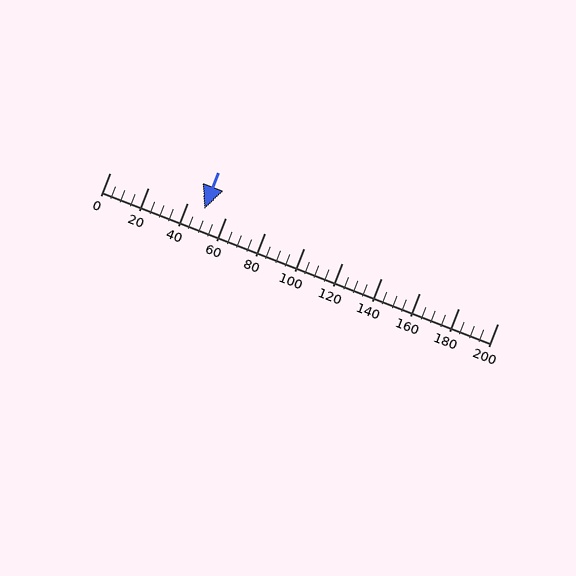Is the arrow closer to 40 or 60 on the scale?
The arrow is closer to 40.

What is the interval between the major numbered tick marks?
The major tick marks are spaced 20 units apart.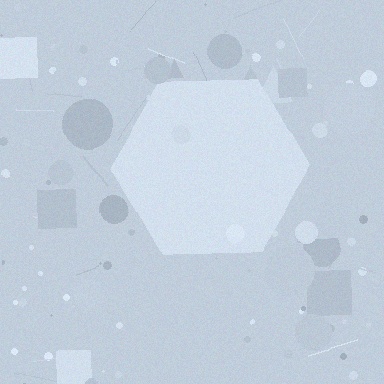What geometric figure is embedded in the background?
A hexagon is embedded in the background.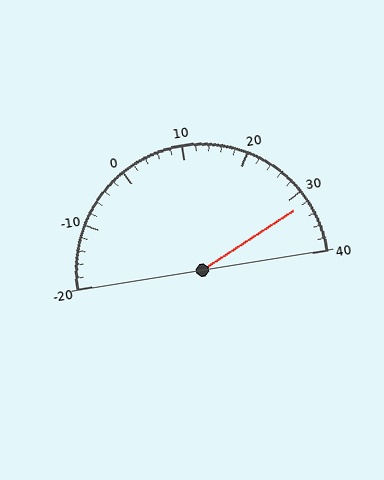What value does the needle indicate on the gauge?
The needle indicates approximately 32.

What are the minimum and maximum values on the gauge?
The gauge ranges from -20 to 40.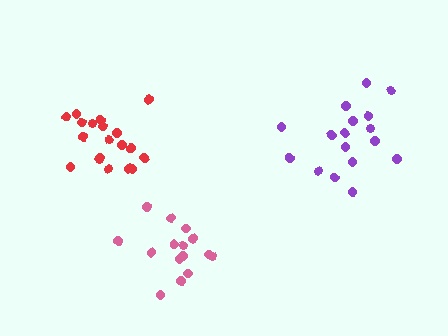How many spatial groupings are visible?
There are 3 spatial groupings.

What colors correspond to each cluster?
The clusters are colored: red, pink, purple.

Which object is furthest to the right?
The purple cluster is rightmost.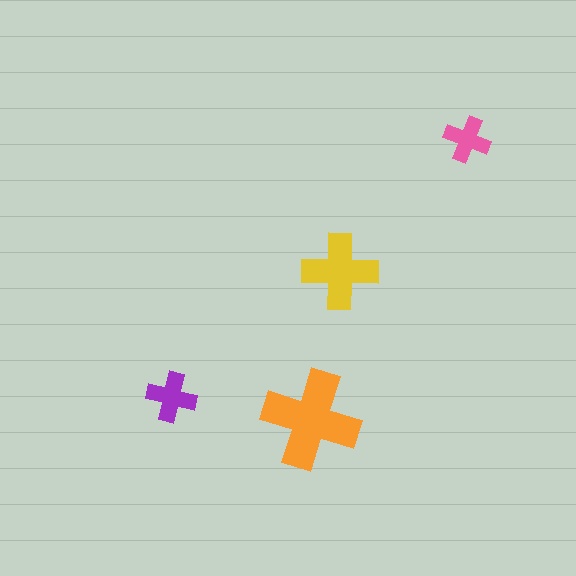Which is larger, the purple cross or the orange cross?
The orange one.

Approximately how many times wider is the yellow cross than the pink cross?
About 1.5 times wider.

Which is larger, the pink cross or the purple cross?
The purple one.